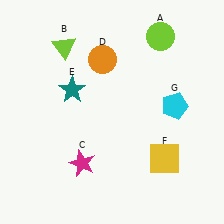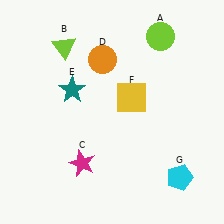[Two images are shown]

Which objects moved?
The objects that moved are: the yellow square (F), the cyan pentagon (G).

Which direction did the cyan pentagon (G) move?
The cyan pentagon (G) moved down.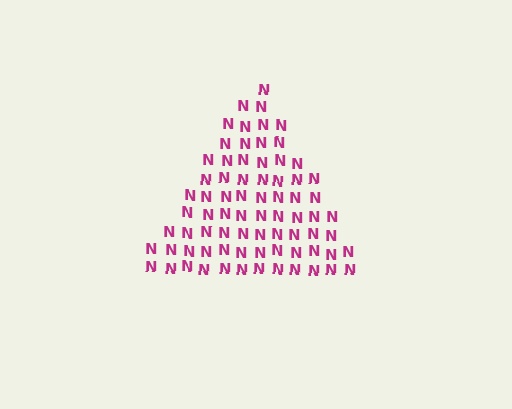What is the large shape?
The large shape is a triangle.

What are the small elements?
The small elements are letter N's.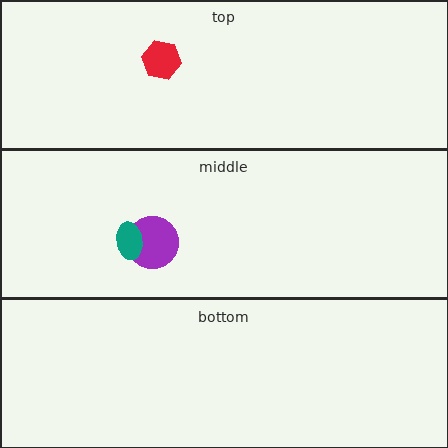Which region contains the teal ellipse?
The middle region.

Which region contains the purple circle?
The middle region.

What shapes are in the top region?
The red hexagon.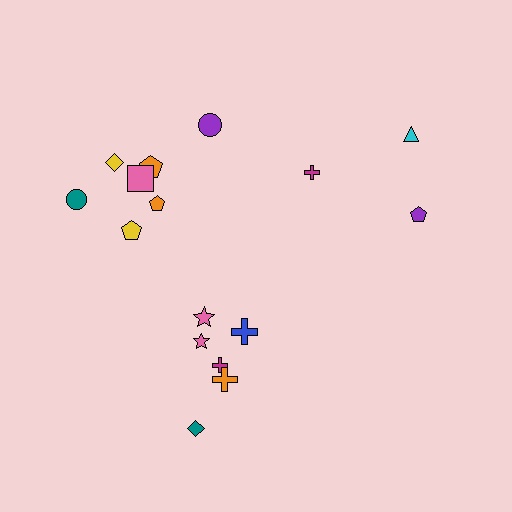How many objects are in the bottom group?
There are 6 objects.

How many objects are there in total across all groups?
There are 17 objects.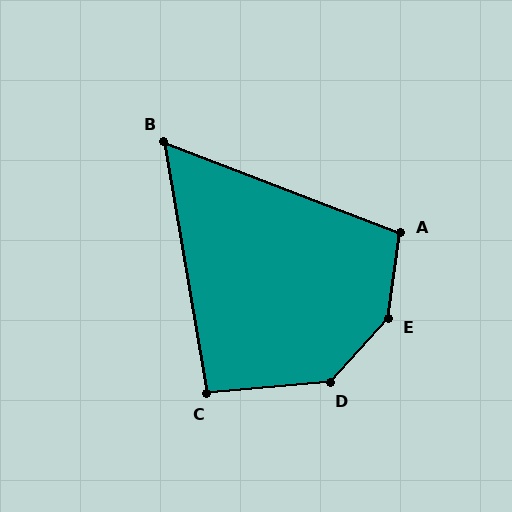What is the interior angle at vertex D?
Approximately 138 degrees (obtuse).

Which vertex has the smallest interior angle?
B, at approximately 60 degrees.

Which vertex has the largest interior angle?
E, at approximately 145 degrees.